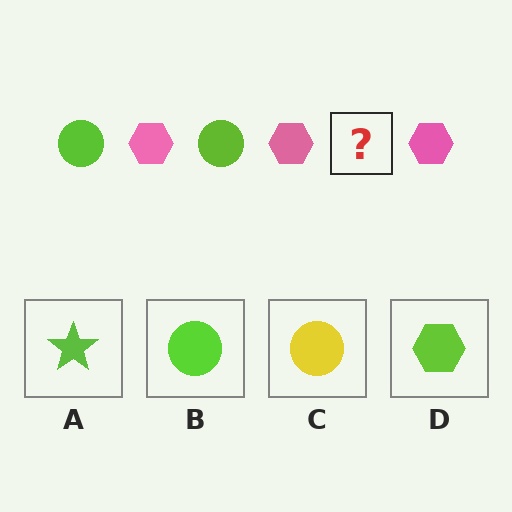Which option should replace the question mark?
Option B.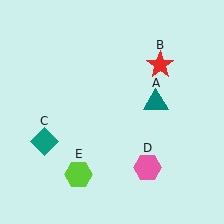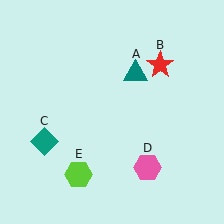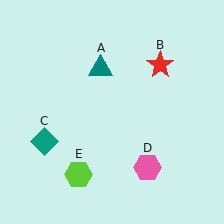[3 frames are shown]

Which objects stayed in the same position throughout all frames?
Red star (object B) and teal diamond (object C) and pink hexagon (object D) and lime hexagon (object E) remained stationary.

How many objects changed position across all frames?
1 object changed position: teal triangle (object A).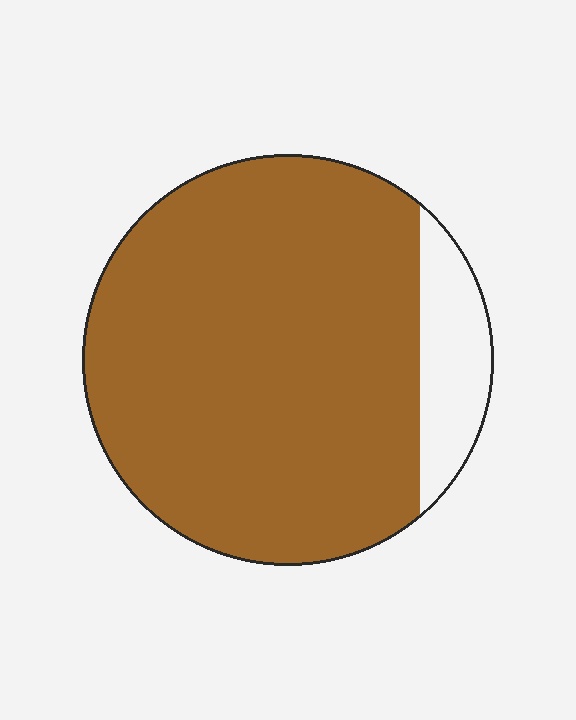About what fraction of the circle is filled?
About seven eighths (7/8).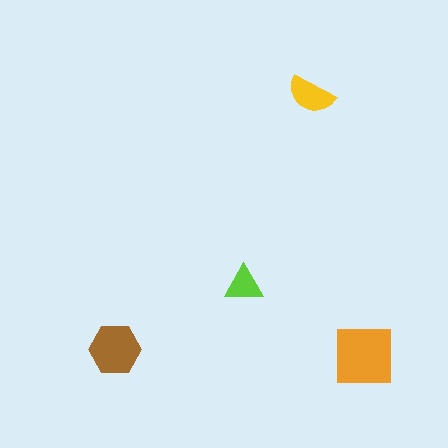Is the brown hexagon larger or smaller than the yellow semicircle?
Larger.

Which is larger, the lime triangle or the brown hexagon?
The brown hexagon.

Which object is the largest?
The orange square.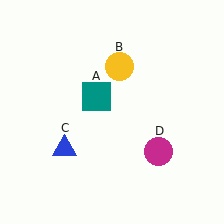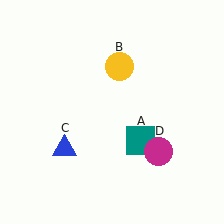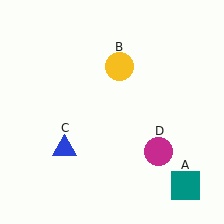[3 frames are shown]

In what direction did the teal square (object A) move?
The teal square (object A) moved down and to the right.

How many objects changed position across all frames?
1 object changed position: teal square (object A).